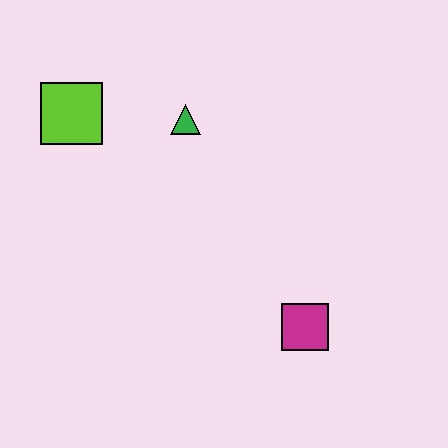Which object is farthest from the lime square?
The magenta square is farthest from the lime square.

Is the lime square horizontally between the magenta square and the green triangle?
No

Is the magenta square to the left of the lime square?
No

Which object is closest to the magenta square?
The green triangle is closest to the magenta square.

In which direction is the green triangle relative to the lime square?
The green triangle is to the right of the lime square.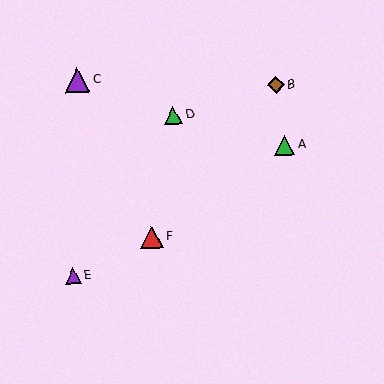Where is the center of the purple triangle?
The center of the purple triangle is at (78, 80).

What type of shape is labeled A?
Shape A is a green triangle.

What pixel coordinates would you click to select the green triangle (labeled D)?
Click at (173, 115) to select the green triangle D.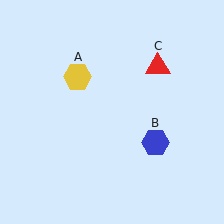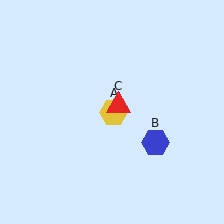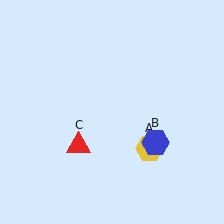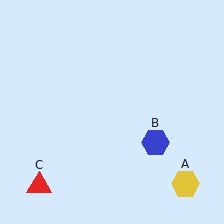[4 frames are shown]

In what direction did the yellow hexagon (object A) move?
The yellow hexagon (object A) moved down and to the right.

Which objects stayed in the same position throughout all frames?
Blue hexagon (object B) remained stationary.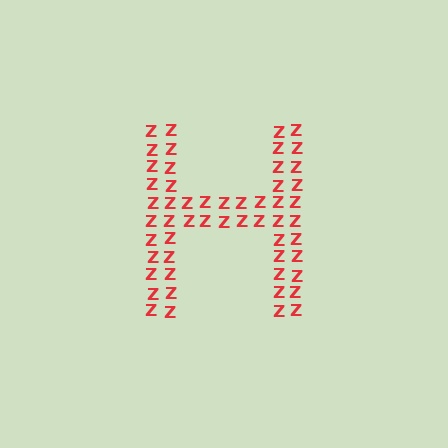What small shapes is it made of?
It is made of small letter Z's.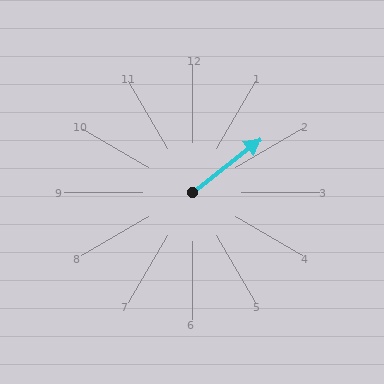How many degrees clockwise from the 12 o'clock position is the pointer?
Approximately 52 degrees.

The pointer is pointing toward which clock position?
Roughly 2 o'clock.